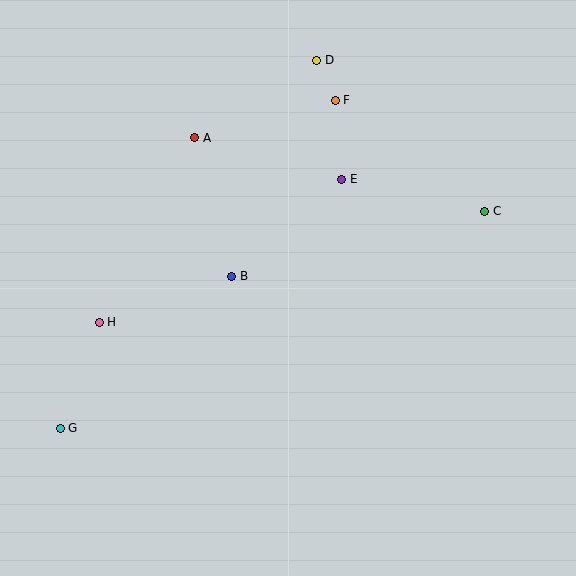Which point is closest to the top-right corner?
Point C is closest to the top-right corner.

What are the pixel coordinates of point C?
Point C is at (485, 211).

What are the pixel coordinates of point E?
Point E is at (342, 179).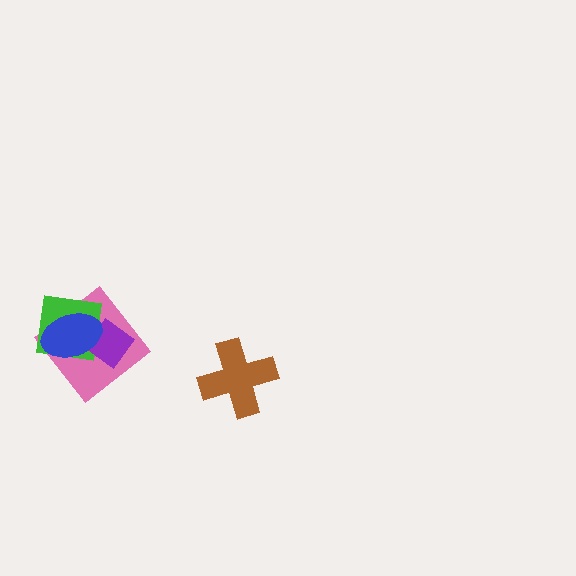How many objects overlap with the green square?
3 objects overlap with the green square.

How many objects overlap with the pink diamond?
3 objects overlap with the pink diamond.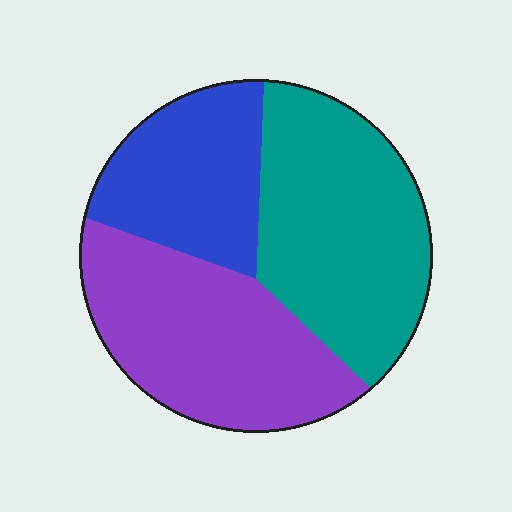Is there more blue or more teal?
Teal.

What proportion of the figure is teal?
Teal covers about 40% of the figure.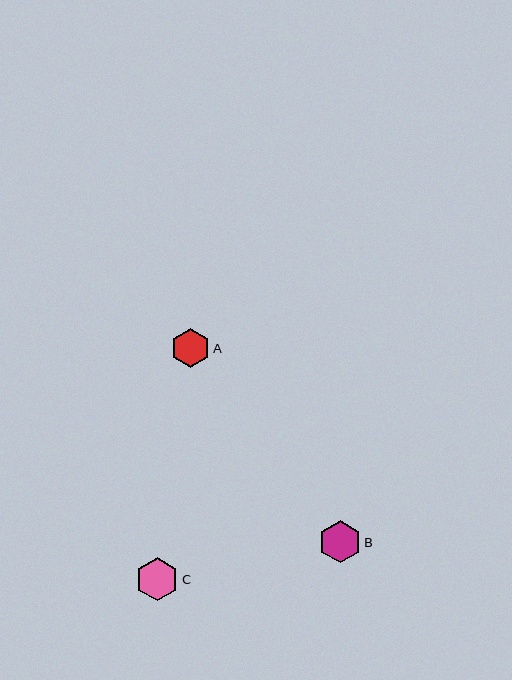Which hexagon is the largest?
Hexagon C is the largest with a size of approximately 44 pixels.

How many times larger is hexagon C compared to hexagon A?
Hexagon C is approximately 1.1 times the size of hexagon A.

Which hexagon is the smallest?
Hexagon A is the smallest with a size of approximately 39 pixels.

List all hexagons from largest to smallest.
From largest to smallest: C, B, A.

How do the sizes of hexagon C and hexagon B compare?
Hexagon C and hexagon B are approximately the same size.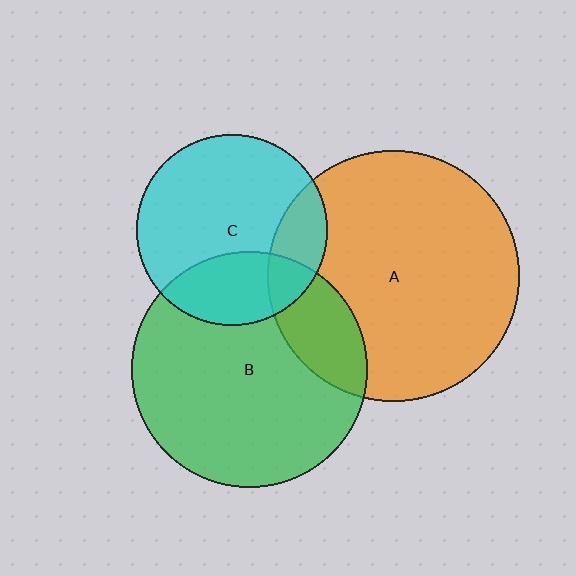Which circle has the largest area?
Circle A (orange).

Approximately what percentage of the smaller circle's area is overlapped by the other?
Approximately 20%.